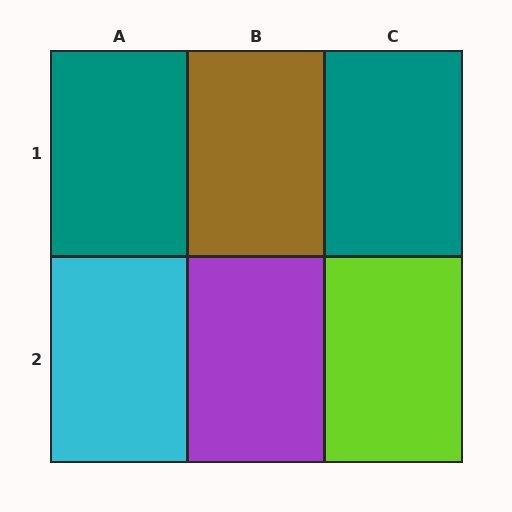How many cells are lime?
1 cell is lime.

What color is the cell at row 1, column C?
Teal.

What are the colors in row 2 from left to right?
Cyan, purple, lime.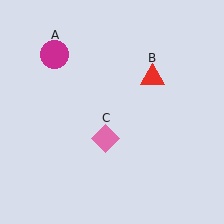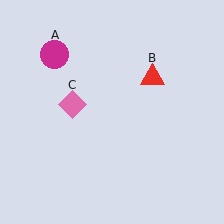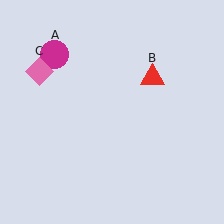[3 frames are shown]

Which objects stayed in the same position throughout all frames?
Magenta circle (object A) and red triangle (object B) remained stationary.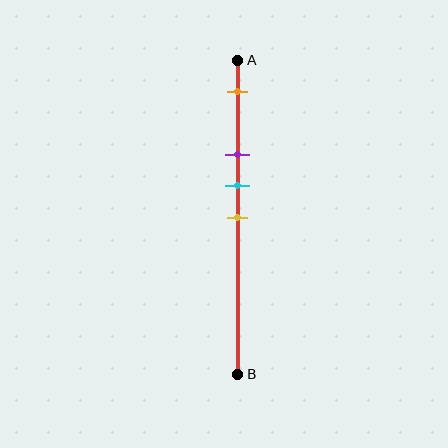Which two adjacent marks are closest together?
The cyan and yellow marks are the closest adjacent pair.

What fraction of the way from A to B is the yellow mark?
The yellow mark is approximately 50% (0.5) of the way from A to B.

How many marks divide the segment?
There are 4 marks dividing the segment.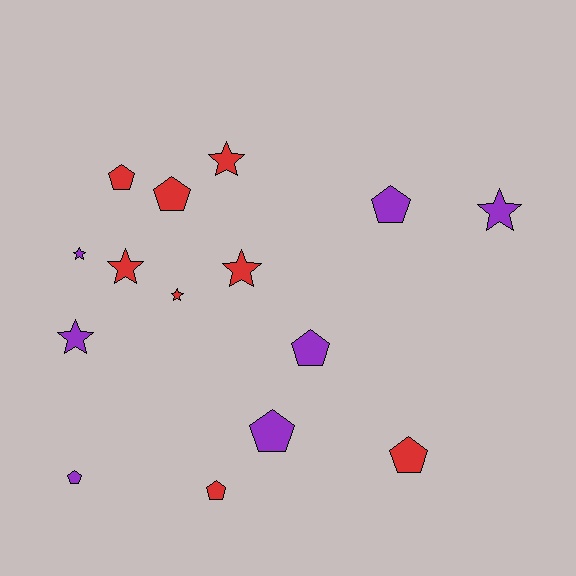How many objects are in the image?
There are 15 objects.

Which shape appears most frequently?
Pentagon, with 8 objects.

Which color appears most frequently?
Red, with 8 objects.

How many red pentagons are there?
There are 4 red pentagons.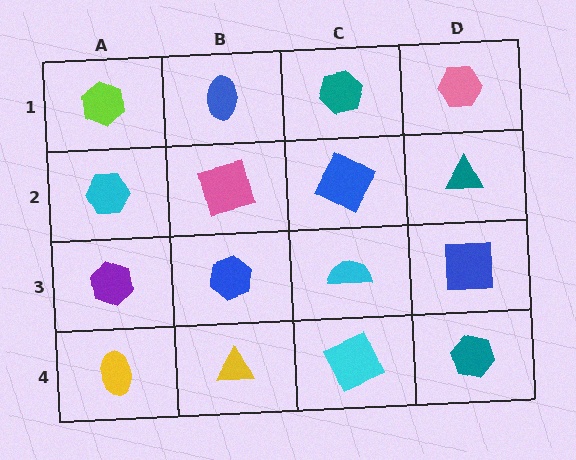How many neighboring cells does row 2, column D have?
3.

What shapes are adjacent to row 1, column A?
A cyan hexagon (row 2, column A), a blue ellipse (row 1, column B).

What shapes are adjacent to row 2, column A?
A lime hexagon (row 1, column A), a purple hexagon (row 3, column A), a pink square (row 2, column B).